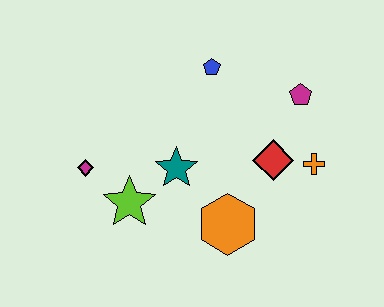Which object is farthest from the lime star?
The magenta pentagon is farthest from the lime star.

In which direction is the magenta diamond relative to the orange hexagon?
The magenta diamond is to the left of the orange hexagon.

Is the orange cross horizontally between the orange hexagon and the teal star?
No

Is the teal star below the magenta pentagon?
Yes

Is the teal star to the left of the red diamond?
Yes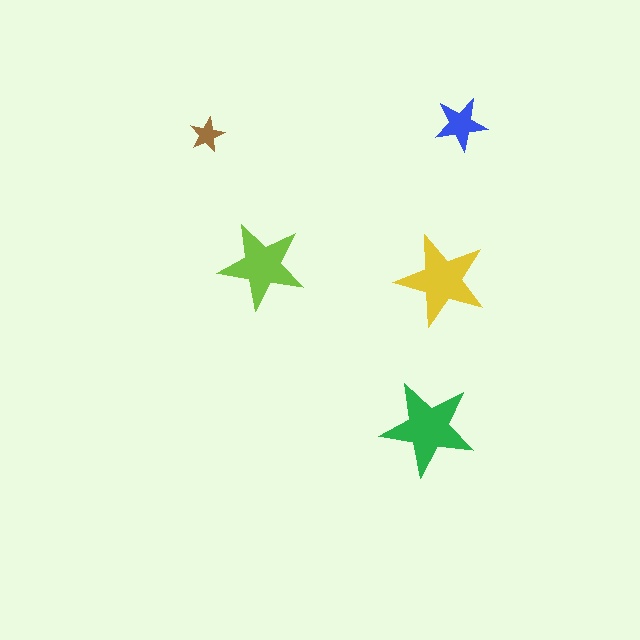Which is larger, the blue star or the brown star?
The blue one.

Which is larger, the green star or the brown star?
The green one.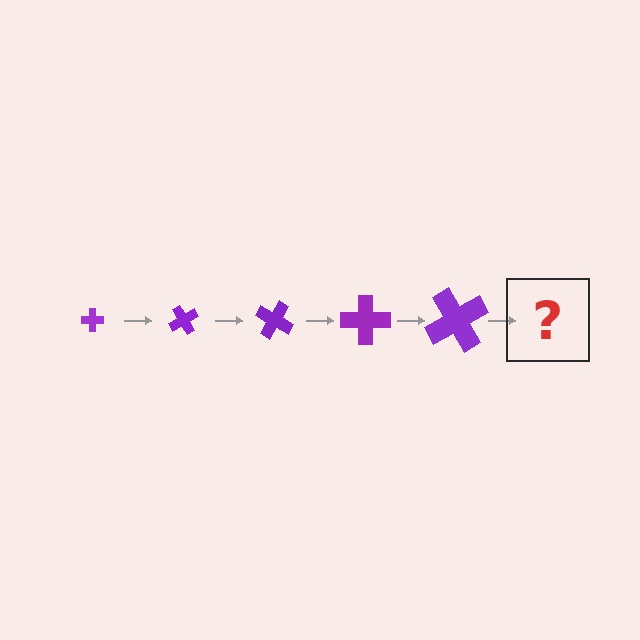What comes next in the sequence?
The next element should be a cross, larger than the previous one and rotated 300 degrees from the start.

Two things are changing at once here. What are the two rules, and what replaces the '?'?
The two rules are that the cross grows larger each step and it rotates 60 degrees each step. The '?' should be a cross, larger than the previous one and rotated 300 degrees from the start.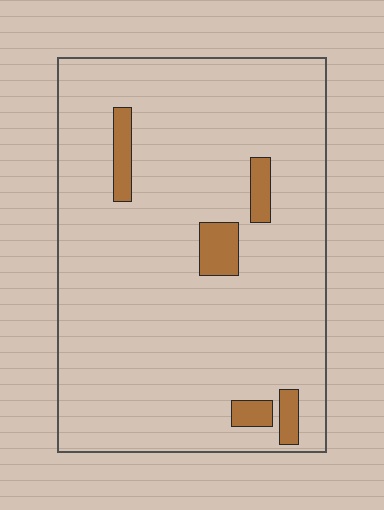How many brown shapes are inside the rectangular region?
5.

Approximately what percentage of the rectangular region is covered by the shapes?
Approximately 5%.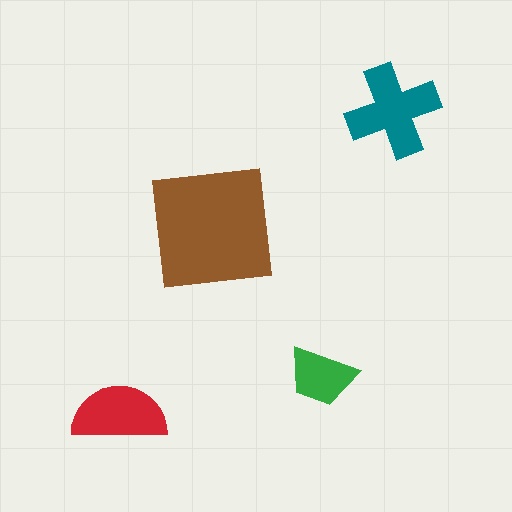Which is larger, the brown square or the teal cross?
The brown square.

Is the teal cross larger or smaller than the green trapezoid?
Larger.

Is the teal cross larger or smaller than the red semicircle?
Larger.